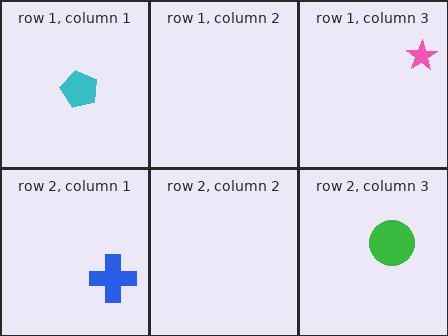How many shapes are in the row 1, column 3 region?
1.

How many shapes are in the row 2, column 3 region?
1.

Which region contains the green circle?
The row 2, column 3 region.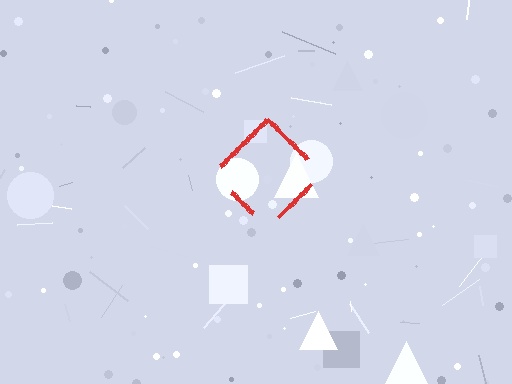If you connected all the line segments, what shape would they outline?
They would outline a diamond.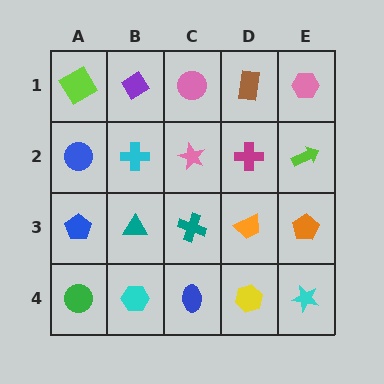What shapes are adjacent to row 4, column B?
A teal triangle (row 3, column B), a green circle (row 4, column A), a blue ellipse (row 4, column C).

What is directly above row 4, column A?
A blue pentagon.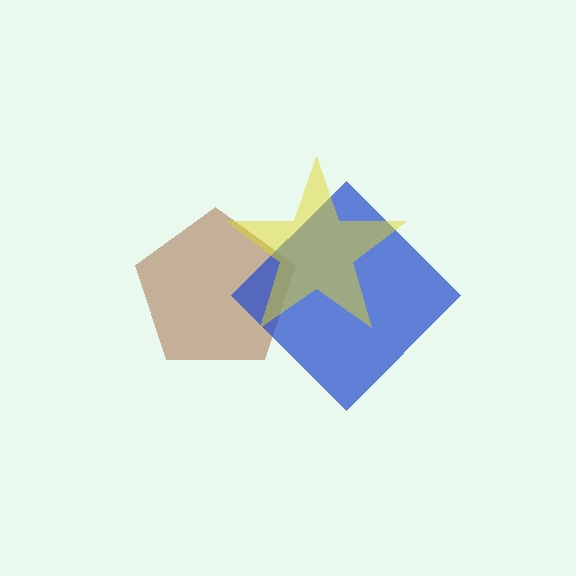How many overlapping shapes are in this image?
There are 3 overlapping shapes in the image.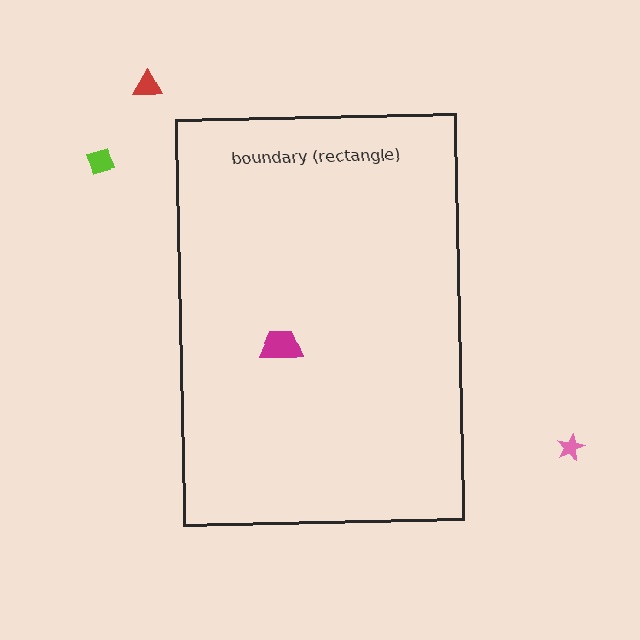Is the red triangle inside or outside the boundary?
Outside.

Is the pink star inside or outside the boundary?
Outside.